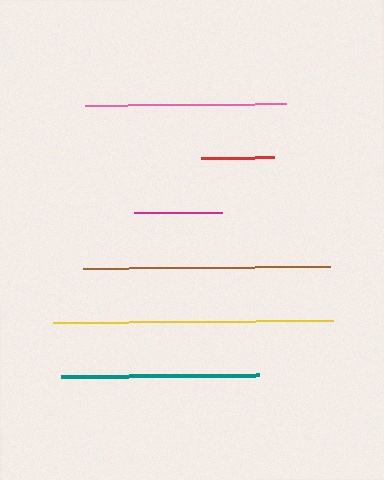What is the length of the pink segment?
The pink segment is approximately 201 pixels long.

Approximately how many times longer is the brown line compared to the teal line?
The brown line is approximately 1.2 times the length of the teal line.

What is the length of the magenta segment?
The magenta segment is approximately 88 pixels long.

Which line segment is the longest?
The yellow line is the longest at approximately 280 pixels.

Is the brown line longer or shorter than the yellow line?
The yellow line is longer than the brown line.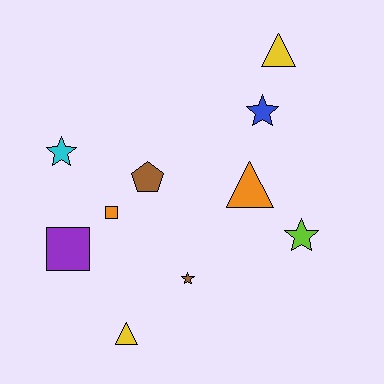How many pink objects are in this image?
There are no pink objects.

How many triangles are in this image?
There are 3 triangles.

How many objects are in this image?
There are 10 objects.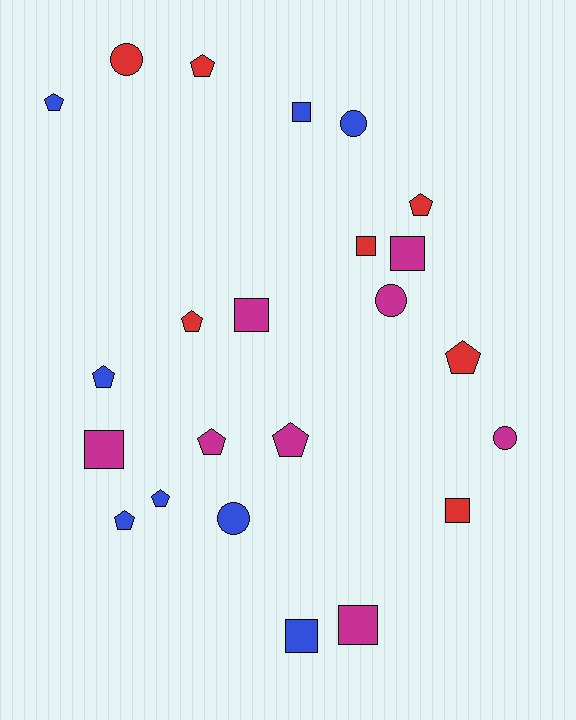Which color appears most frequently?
Blue, with 8 objects.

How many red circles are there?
There is 1 red circle.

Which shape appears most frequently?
Pentagon, with 10 objects.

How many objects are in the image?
There are 23 objects.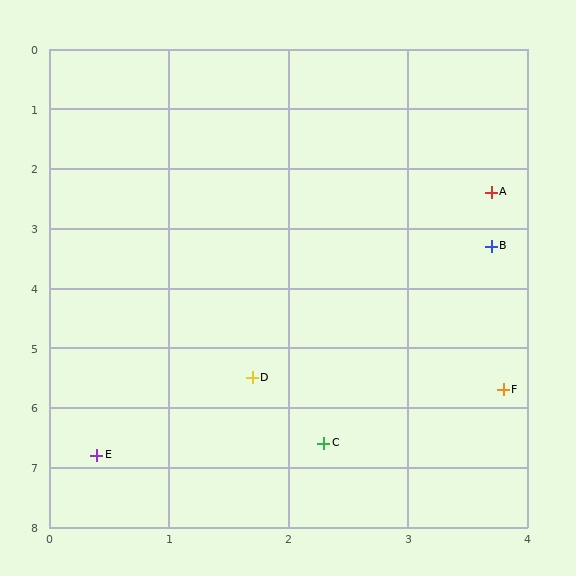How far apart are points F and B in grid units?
Points F and B are about 2.4 grid units apart.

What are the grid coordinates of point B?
Point B is at approximately (3.7, 3.3).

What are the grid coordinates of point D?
Point D is at approximately (1.7, 5.5).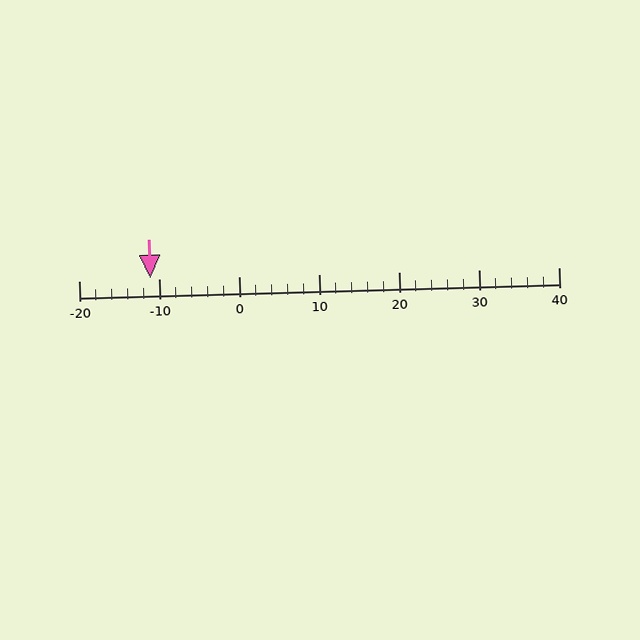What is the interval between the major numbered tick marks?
The major tick marks are spaced 10 units apart.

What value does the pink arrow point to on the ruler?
The pink arrow points to approximately -11.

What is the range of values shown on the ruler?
The ruler shows values from -20 to 40.